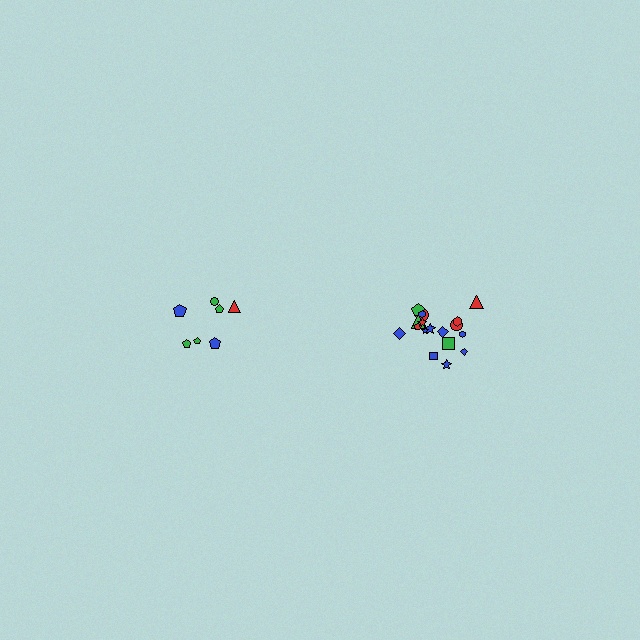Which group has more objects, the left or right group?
The right group.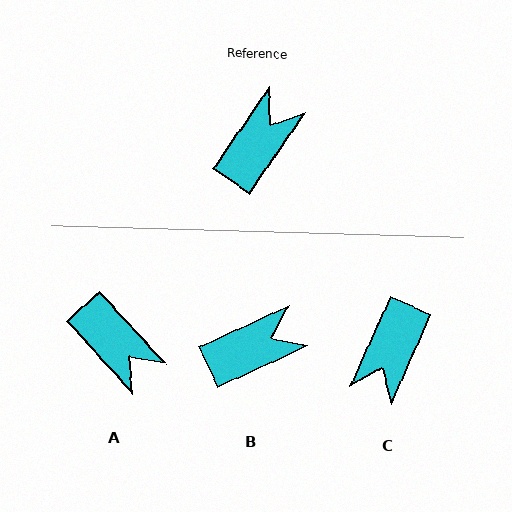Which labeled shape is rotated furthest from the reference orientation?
C, about 169 degrees away.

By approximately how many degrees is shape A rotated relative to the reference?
Approximately 103 degrees clockwise.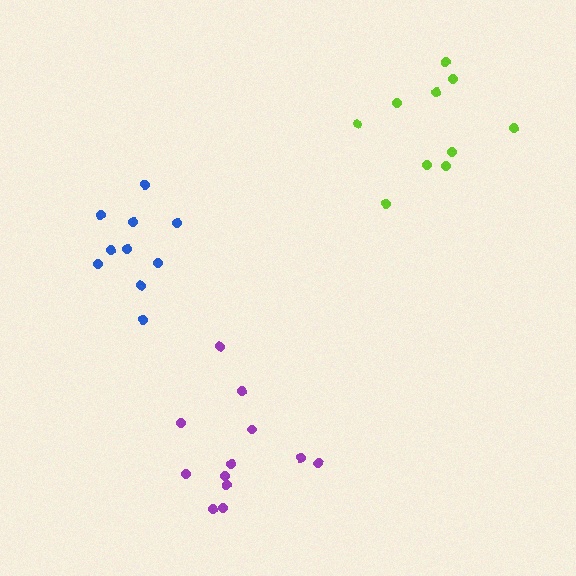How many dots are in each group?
Group 1: 10 dots, Group 2: 10 dots, Group 3: 12 dots (32 total).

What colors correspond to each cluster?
The clusters are colored: lime, blue, purple.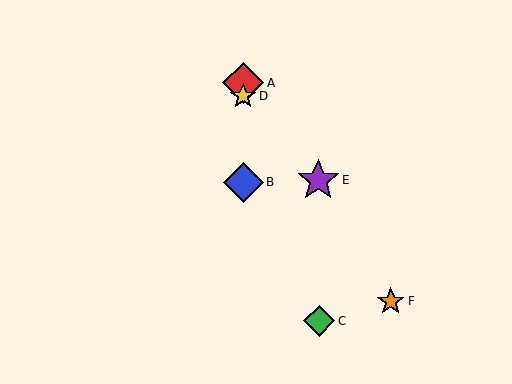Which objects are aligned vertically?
Objects A, B, D are aligned vertically.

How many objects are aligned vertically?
3 objects (A, B, D) are aligned vertically.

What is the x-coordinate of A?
Object A is at x≈243.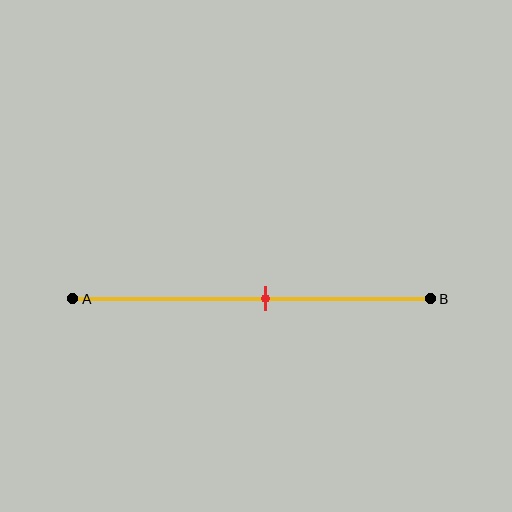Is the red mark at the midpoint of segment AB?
No, the mark is at about 55% from A, not at the 50% midpoint.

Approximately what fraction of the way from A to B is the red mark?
The red mark is approximately 55% of the way from A to B.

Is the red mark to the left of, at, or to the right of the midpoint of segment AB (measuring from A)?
The red mark is to the right of the midpoint of segment AB.